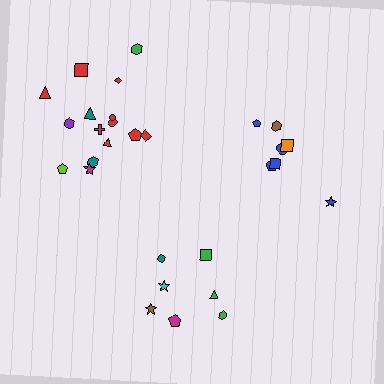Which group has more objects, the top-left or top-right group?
The top-left group.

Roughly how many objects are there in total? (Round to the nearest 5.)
Roughly 30 objects in total.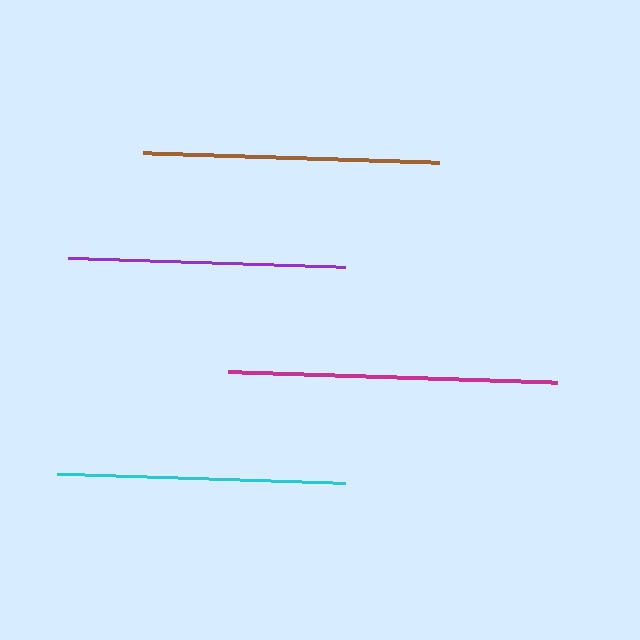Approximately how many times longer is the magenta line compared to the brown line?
The magenta line is approximately 1.1 times the length of the brown line.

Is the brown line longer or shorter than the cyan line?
The brown line is longer than the cyan line.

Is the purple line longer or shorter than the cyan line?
The cyan line is longer than the purple line.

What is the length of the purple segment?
The purple segment is approximately 276 pixels long.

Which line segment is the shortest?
The purple line is the shortest at approximately 276 pixels.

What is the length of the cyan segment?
The cyan segment is approximately 287 pixels long.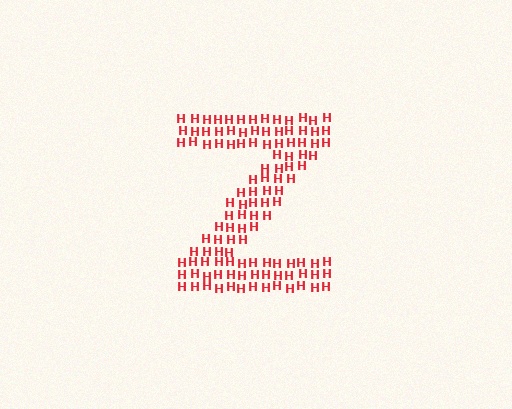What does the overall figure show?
The overall figure shows the letter Z.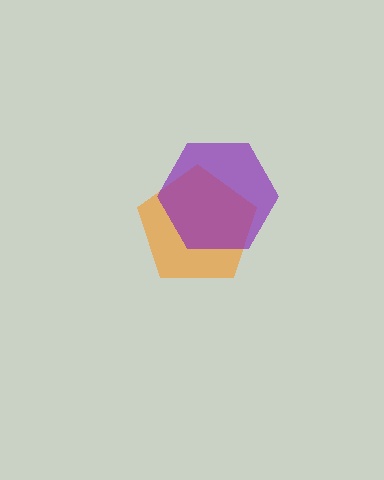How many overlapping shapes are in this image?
There are 2 overlapping shapes in the image.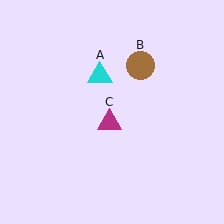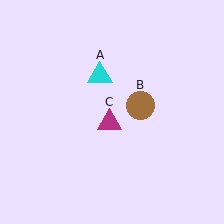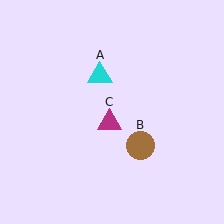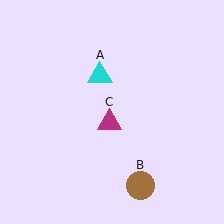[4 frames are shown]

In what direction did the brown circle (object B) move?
The brown circle (object B) moved down.